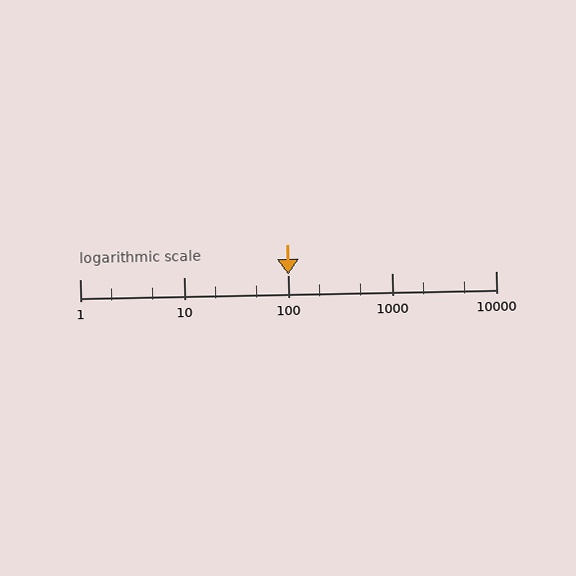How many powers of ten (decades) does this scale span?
The scale spans 4 decades, from 1 to 10000.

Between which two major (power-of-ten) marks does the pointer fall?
The pointer is between 100 and 1000.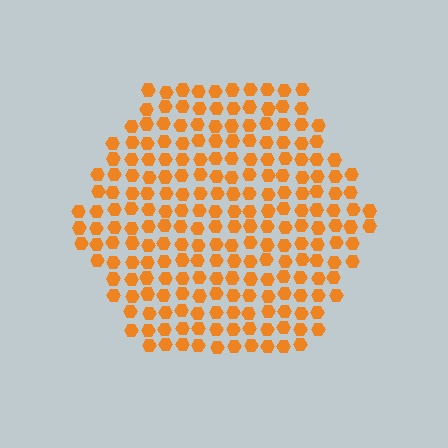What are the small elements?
The small elements are hexagons.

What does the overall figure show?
The overall figure shows a hexagon.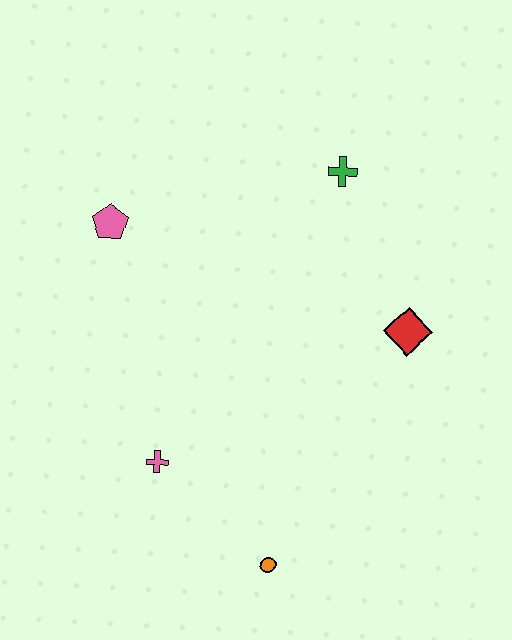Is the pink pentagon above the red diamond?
Yes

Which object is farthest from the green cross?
The orange circle is farthest from the green cross.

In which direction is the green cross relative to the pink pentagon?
The green cross is to the right of the pink pentagon.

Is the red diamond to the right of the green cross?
Yes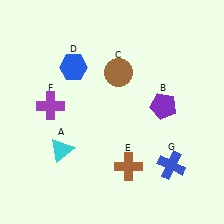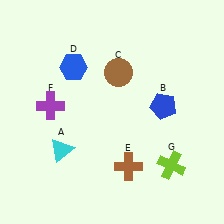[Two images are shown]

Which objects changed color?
B changed from purple to blue. G changed from blue to lime.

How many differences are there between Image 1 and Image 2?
There are 2 differences between the two images.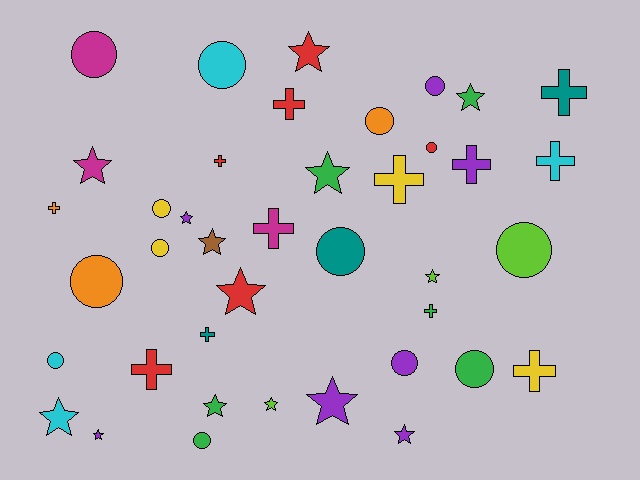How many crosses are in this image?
There are 12 crosses.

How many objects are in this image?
There are 40 objects.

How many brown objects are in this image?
There is 1 brown object.